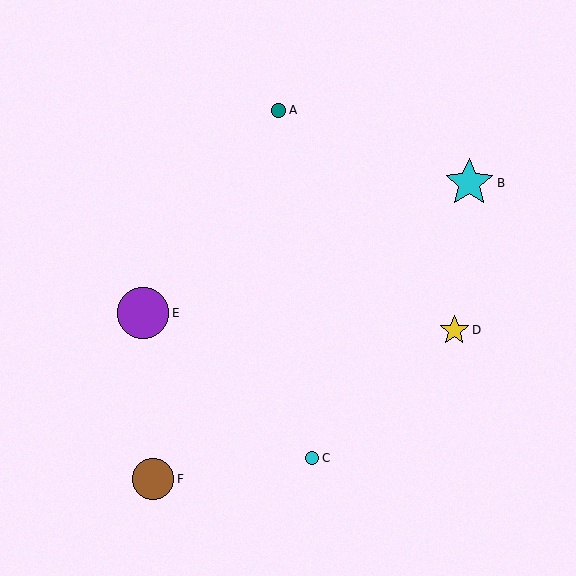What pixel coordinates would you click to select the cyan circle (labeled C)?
Click at (312, 458) to select the cyan circle C.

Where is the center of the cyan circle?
The center of the cyan circle is at (312, 458).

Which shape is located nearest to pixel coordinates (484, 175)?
The cyan star (labeled B) at (469, 183) is nearest to that location.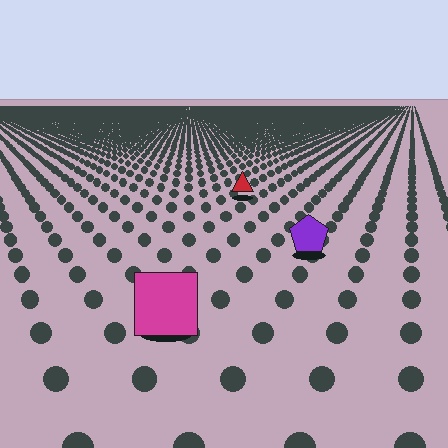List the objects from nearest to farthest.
From nearest to farthest: the magenta square, the purple pentagon, the red triangle.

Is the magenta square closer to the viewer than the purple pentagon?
Yes. The magenta square is closer — you can tell from the texture gradient: the ground texture is coarser near it.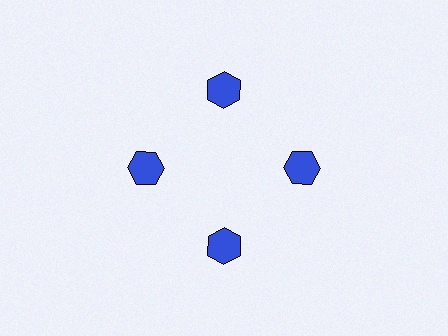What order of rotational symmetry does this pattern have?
This pattern has 4-fold rotational symmetry.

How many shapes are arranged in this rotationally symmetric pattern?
There are 4 shapes, arranged in 4 groups of 1.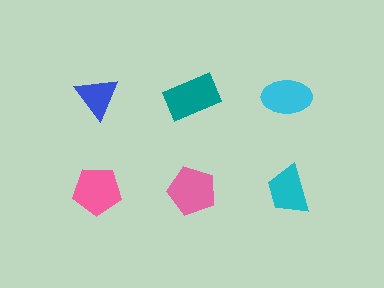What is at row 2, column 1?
A pink pentagon.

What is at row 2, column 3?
A cyan trapezoid.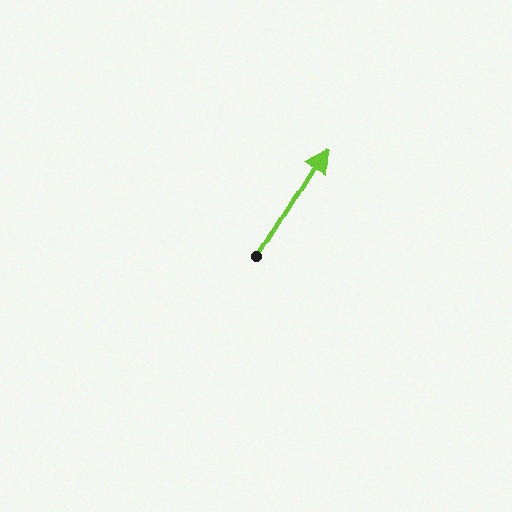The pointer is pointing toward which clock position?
Roughly 1 o'clock.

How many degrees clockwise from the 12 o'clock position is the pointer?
Approximately 32 degrees.